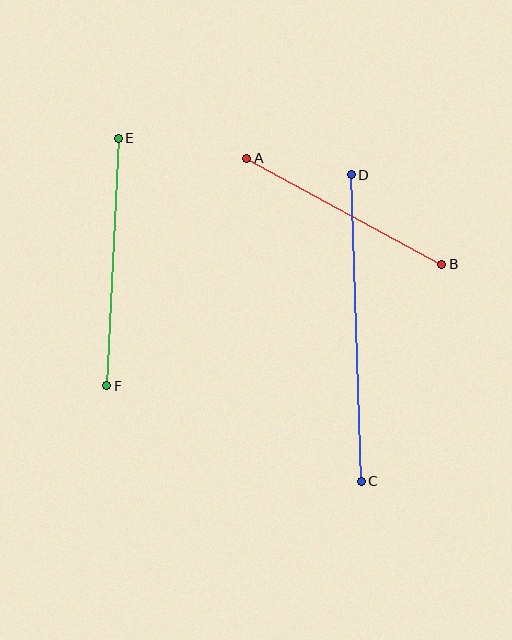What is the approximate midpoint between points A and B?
The midpoint is at approximately (344, 211) pixels.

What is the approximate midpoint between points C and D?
The midpoint is at approximately (356, 328) pixels.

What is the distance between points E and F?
The distance is approximately 248 pixels.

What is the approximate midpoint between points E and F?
The midpoint is at approximately (112, 262) pixels.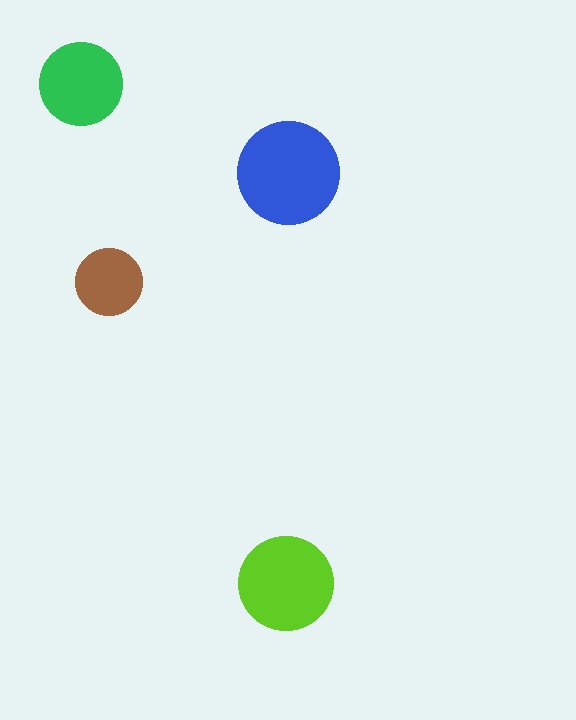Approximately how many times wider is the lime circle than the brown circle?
About 1.5 times wider.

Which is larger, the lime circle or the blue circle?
The blue one.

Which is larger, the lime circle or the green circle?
The lime one.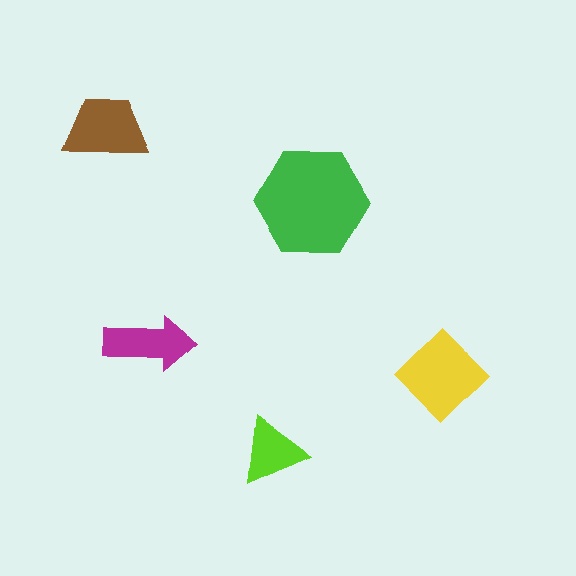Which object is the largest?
The green hexagon.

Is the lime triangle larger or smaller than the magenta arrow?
Smaller.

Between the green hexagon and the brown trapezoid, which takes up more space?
The green hexagon.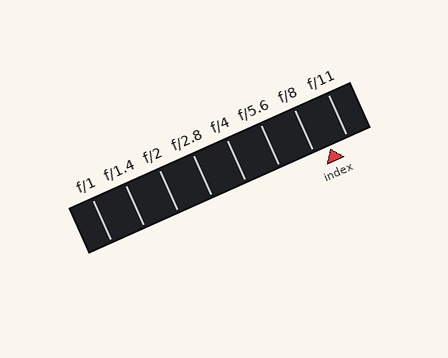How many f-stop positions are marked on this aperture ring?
There are 8 f-stop positions marked.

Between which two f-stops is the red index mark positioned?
The index mark is between f/8 and f/11.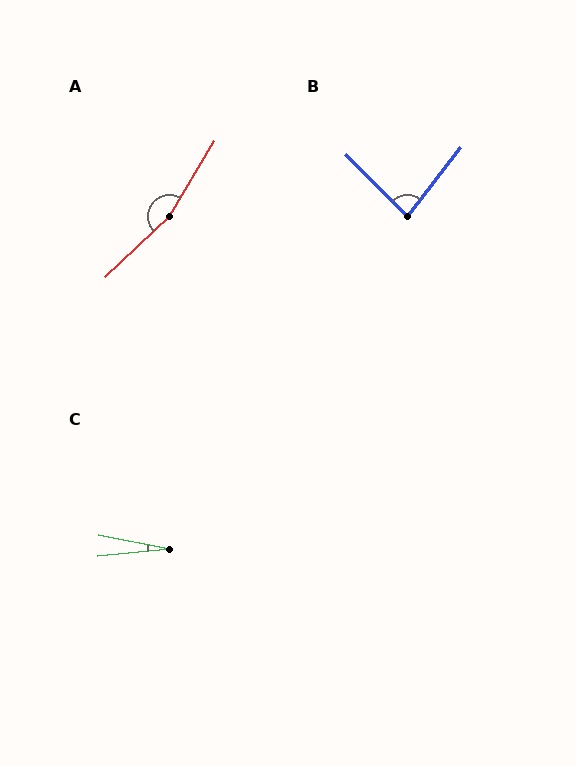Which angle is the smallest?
C, at approximately 17 degrees.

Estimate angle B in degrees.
Approximately 82 degrees.